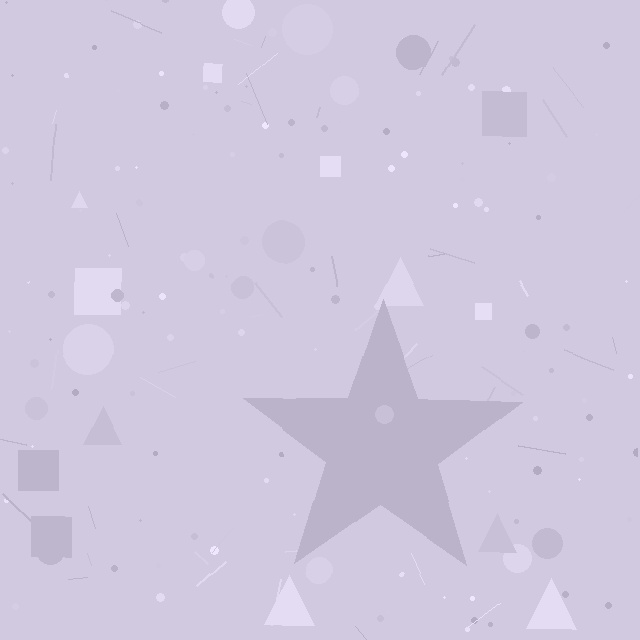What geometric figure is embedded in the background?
A star is embedded in the background.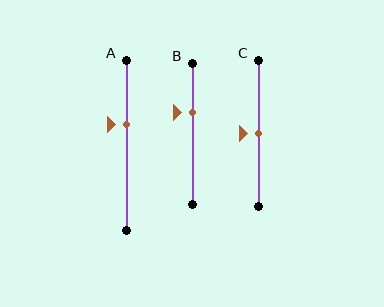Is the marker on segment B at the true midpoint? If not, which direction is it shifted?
No, the marker on segment B is shifted upward by about 15% of the segment length.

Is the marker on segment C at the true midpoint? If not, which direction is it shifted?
Yes, the marker on segment C is at the true midpoint.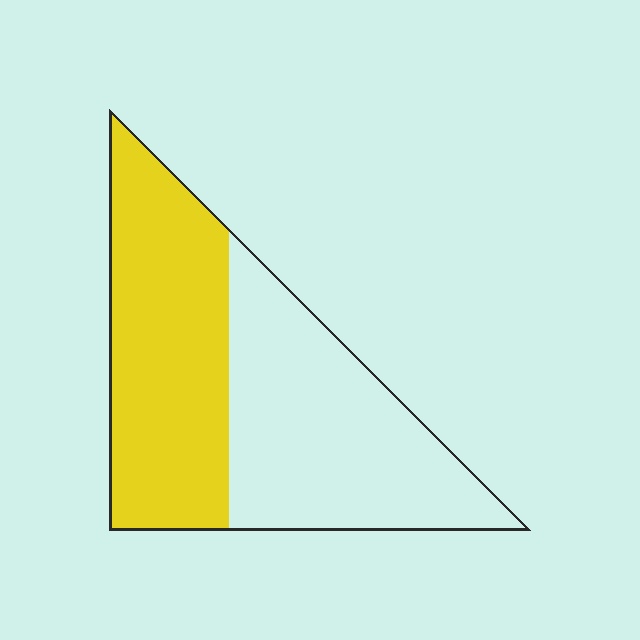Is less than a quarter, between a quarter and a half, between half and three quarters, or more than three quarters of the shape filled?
Between a quarter and a half.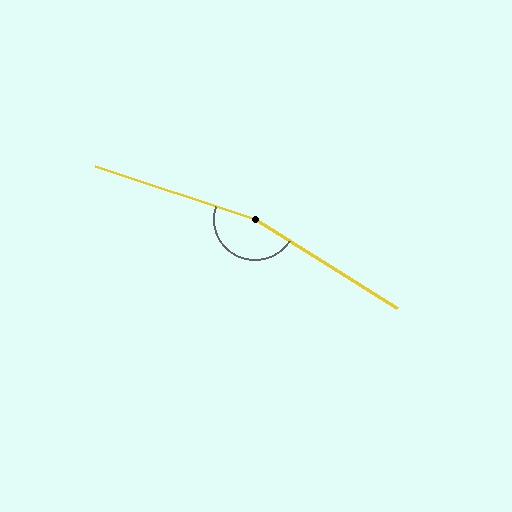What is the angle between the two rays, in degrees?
Approximately 167 degrees.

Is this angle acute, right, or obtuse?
It is obtuse.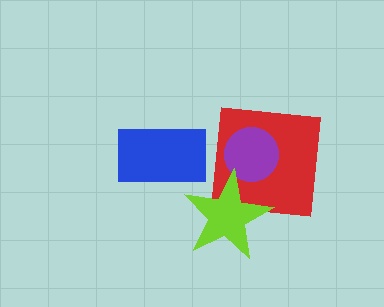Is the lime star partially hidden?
No, no other shape covers it.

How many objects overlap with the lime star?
2 objects overlap with the lime star.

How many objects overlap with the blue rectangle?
0 objects overlap with the blue rectangle.